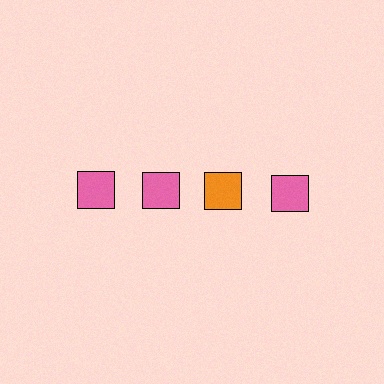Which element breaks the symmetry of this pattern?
The orange square in the top row, center column breaks the symmetry. All other shapes are pink squares.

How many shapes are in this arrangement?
There are 4 shapes arranged in a grid pattern.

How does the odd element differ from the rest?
It has a different color: orange instead of pink.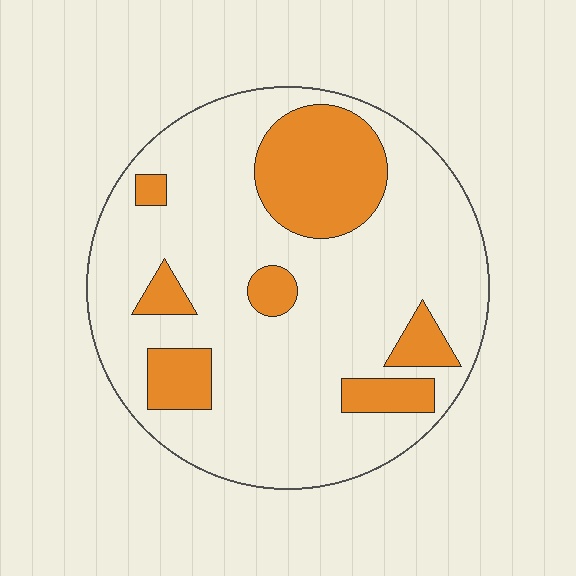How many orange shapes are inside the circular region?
7.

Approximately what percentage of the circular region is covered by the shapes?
Approximately 25%.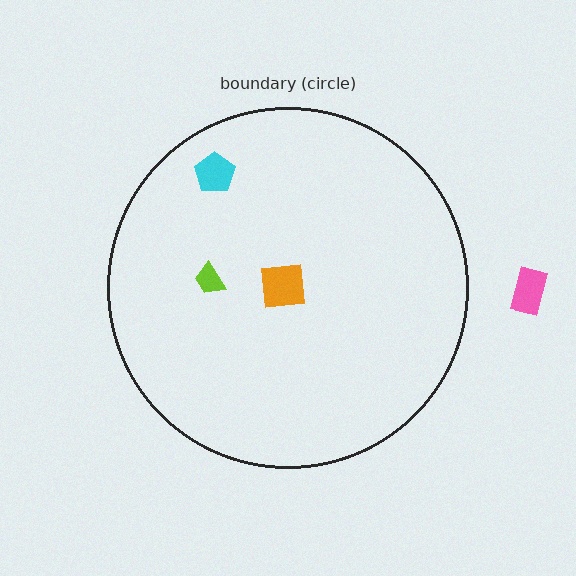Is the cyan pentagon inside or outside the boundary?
Inside.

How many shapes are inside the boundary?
3 inside, 1 outside.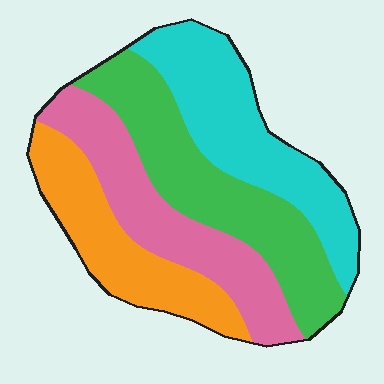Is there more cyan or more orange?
Cyan.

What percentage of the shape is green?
Green takes up about one quarter (1/4) of the shape.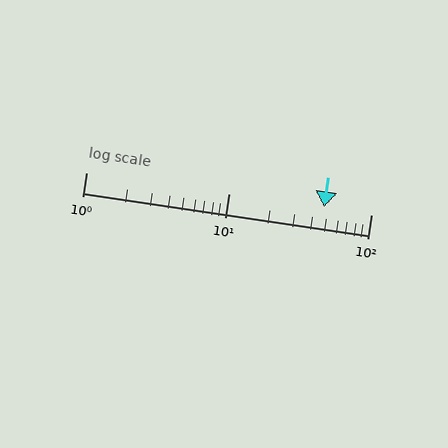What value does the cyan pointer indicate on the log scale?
The pointer indicates approximately 47.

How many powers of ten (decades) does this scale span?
The scale spans 2 decades, from 1 to 100.